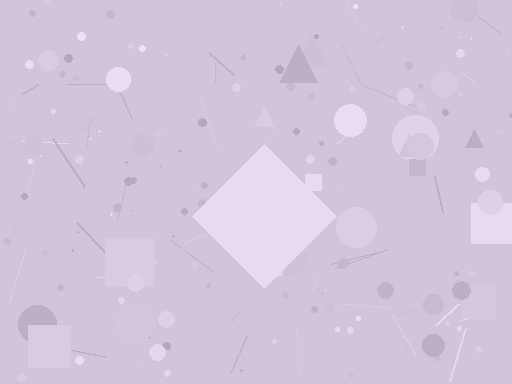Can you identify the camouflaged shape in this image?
The camouflaged shape is a diamond.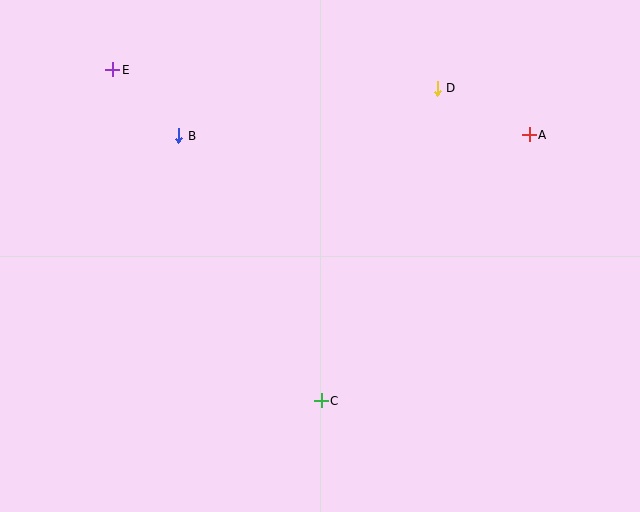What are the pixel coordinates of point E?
Point E is at (113, 70).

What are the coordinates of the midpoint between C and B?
The midpoint between C and B is at (250, 268).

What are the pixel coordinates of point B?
Point B is at (179, 136).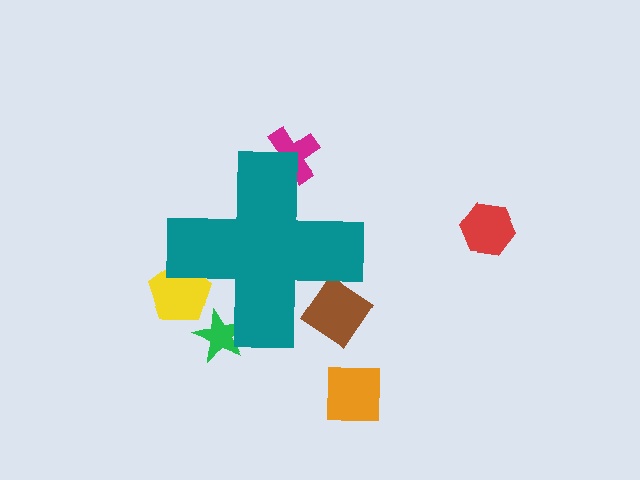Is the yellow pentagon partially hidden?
Yes, the yellow pentagon is partially hidden behind the teal cross.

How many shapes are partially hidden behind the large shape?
4 shapes are partially hidden.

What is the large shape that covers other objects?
A teal cross.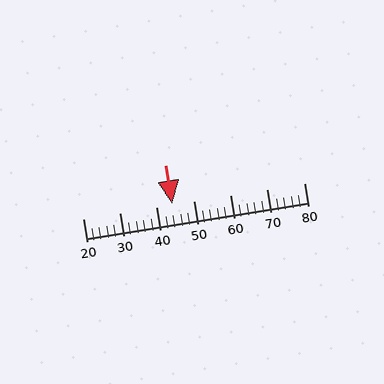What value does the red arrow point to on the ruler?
The red arrow points to approximately 44.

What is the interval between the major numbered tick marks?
The major tick marks are spaced 10 units apart.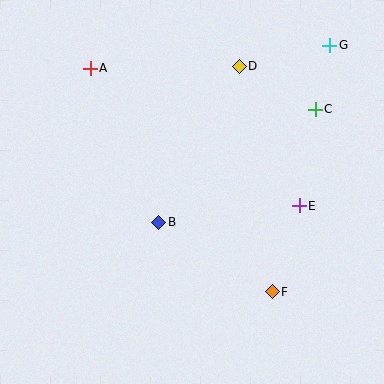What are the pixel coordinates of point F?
Point F is at (272, 292).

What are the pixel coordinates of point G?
Point G is at (330, 45).